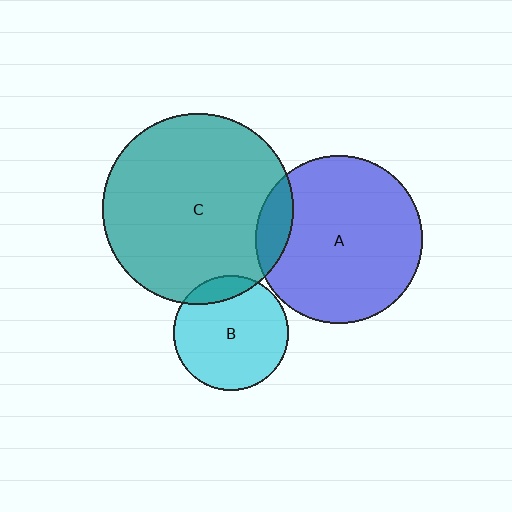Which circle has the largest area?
Circle C (teal).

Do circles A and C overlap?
Yes.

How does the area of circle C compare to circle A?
Approximately 1.3 times.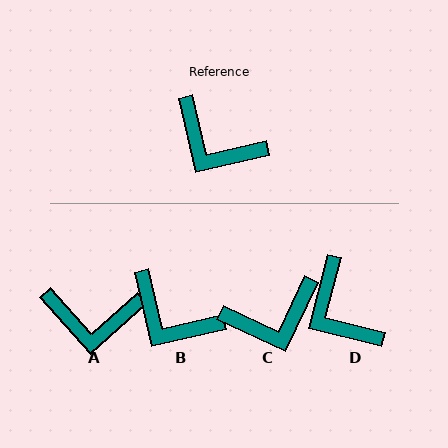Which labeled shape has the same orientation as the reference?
B.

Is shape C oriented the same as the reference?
No, it is off by about 52 degrees.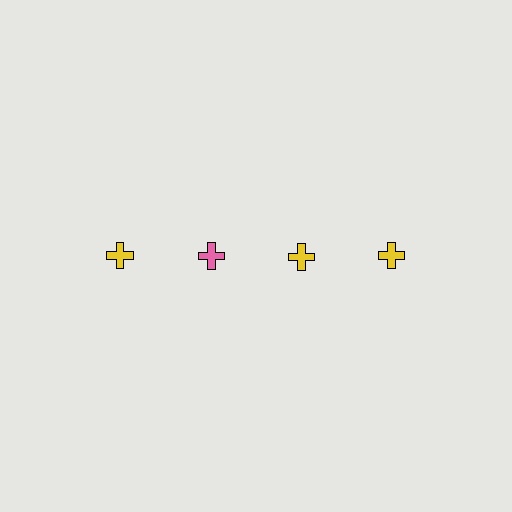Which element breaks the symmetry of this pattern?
The pink cross in the top row, second from left column breaks the symmetry. All other shapes are yellow crosses.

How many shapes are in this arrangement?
There are 4 shapes arranged in a grid pattern.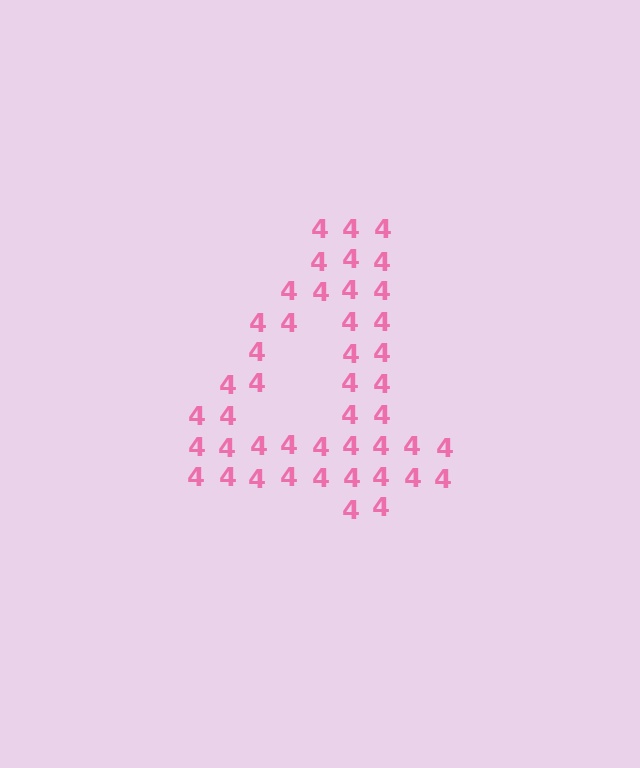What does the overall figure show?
The overall figure shows the digit 4.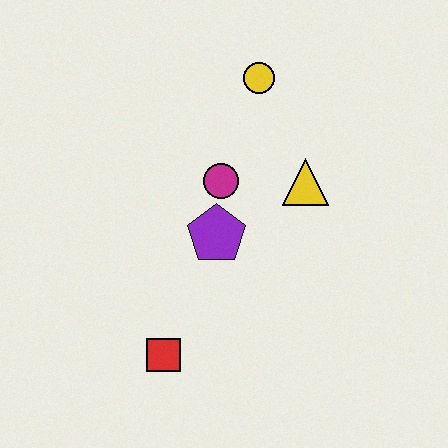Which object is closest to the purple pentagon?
The magenta circle is closest to the purple pentagon.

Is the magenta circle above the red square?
Yes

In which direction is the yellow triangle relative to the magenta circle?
The yellow triangle is to the right of the magenta circle.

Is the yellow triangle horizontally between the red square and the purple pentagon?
No